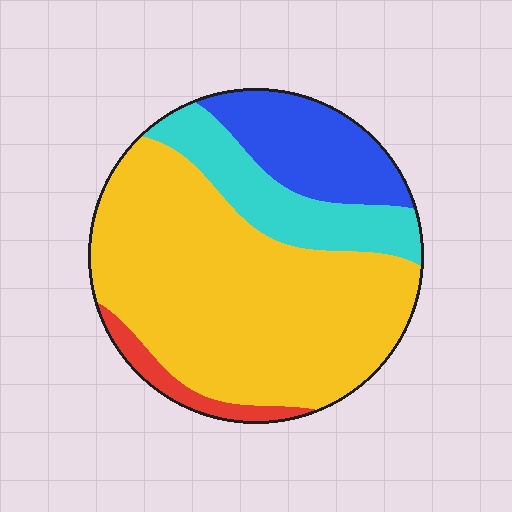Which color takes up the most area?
Yellow, at roughly 60%.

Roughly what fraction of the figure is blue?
Blue covers 17% of the figure.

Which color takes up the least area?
Red, at roughly 5%.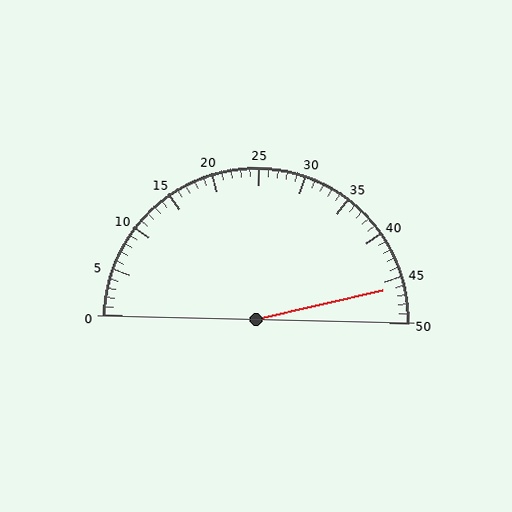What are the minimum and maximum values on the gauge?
The gauge ranges from 0 to 50.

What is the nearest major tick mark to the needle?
The nearest major tick mark is 45.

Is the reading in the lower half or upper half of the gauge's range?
The reading is in the upper half of the range (0 to 50).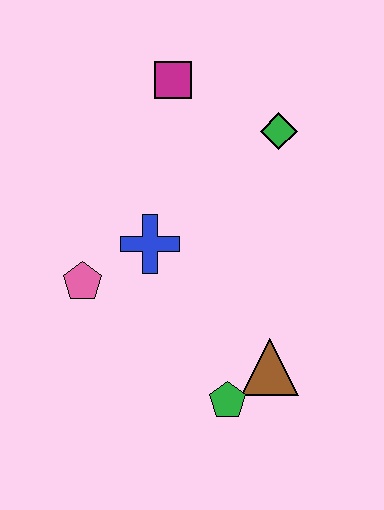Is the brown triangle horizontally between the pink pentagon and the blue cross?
No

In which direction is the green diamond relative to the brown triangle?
The green diamond is above the brown triangle.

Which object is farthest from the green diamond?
The green pentagon is farthest from the green diamond.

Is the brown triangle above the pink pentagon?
No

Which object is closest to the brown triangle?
The green pentagon is closest to the brown triangle.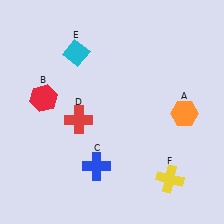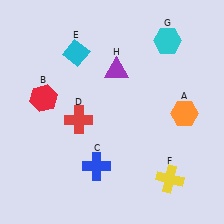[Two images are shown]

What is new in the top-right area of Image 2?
A purple triangle (H) was added in the top-right area of Image 2.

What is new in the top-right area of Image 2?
A cyan hexagon (G) was added in the top-right area of Image 2.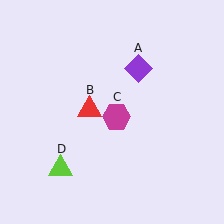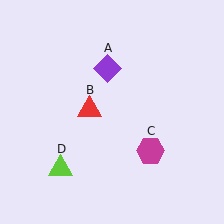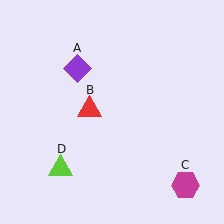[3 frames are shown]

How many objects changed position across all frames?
2 objects changed position: purple diamond (object A), magenta hexagon (object C).